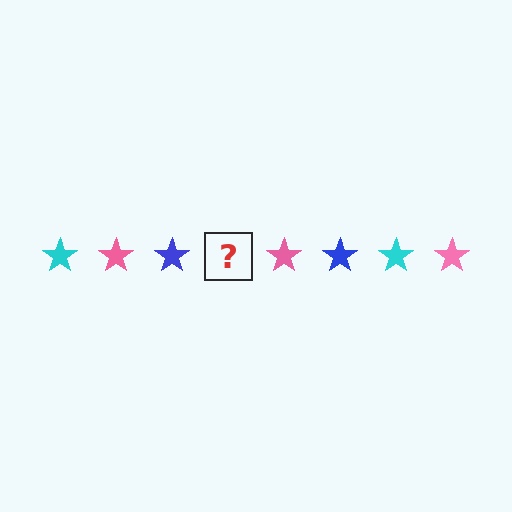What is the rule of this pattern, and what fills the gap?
The rule is that the pattern cycles through cyan, pink, blue stars. The gap should be filled with a cyan star.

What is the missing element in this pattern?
The missing element is a cyan star.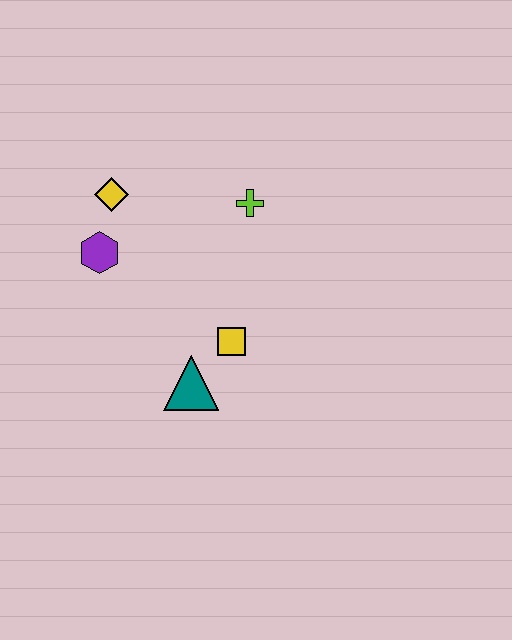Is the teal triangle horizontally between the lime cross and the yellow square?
No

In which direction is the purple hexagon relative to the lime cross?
The purple hexagon is to the left of the lime cross.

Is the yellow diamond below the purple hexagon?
No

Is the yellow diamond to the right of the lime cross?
No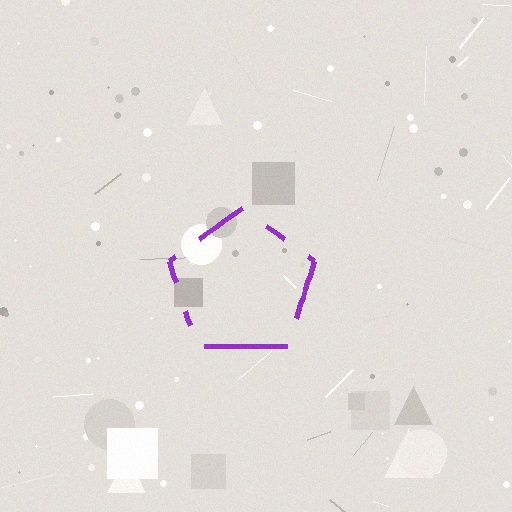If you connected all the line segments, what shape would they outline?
They would outline a pentagon.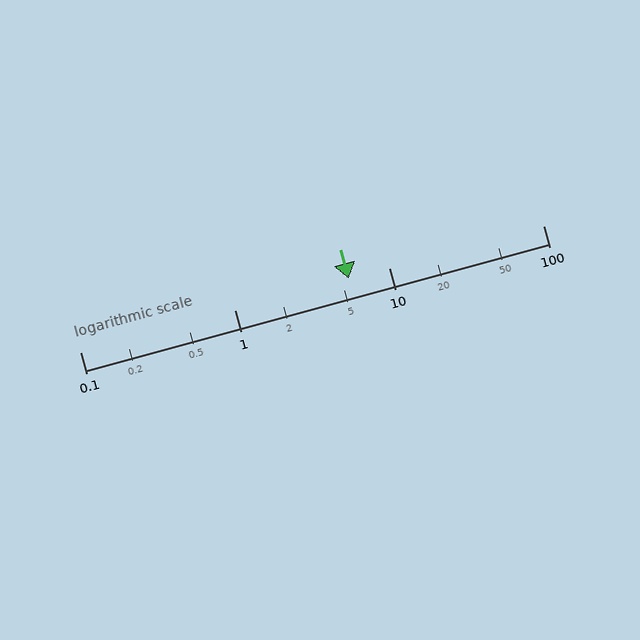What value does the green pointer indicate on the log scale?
The pointer indicates approximately 5.5.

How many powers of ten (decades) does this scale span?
The scale spans 3 decades, from 0.1 to 100.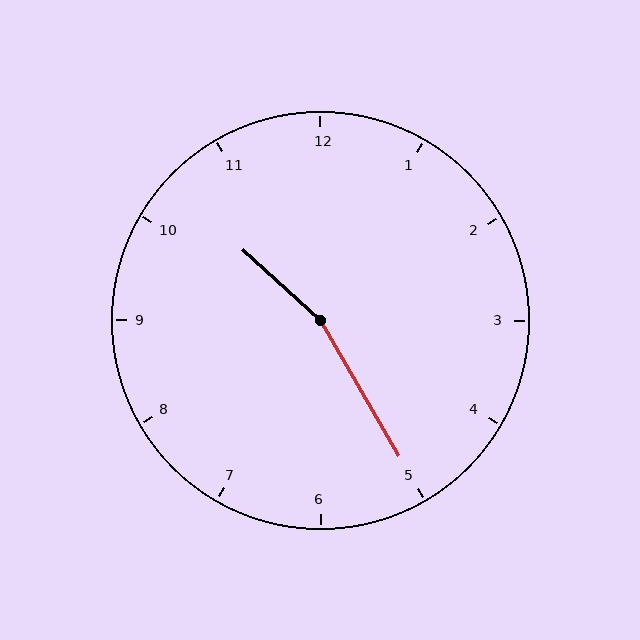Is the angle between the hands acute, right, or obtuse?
It is obtuse.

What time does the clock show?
10:25.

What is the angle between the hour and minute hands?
Approximately 162 degrees.